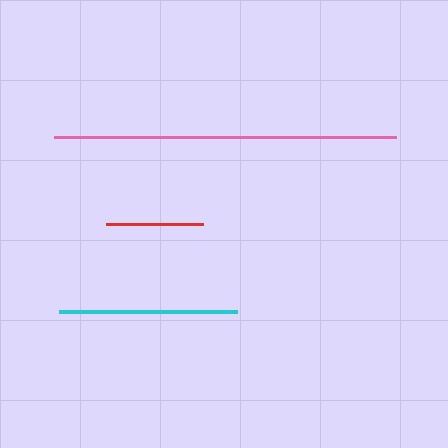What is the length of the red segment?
The red segment is approximately 97 pixels long.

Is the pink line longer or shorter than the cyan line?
The pink line is longer than the cyan line.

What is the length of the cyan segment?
The cyan segment is approximately 178 pixels long.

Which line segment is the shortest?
The red line is the shortest at approximately 97 pixels.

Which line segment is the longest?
The pink line is the longest at approximately 343 pixels.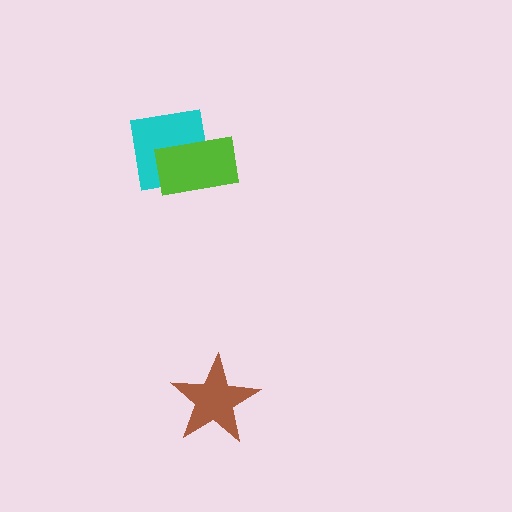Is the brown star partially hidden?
No, no other shape covers it.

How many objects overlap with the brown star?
0 objects overlap with the brown star.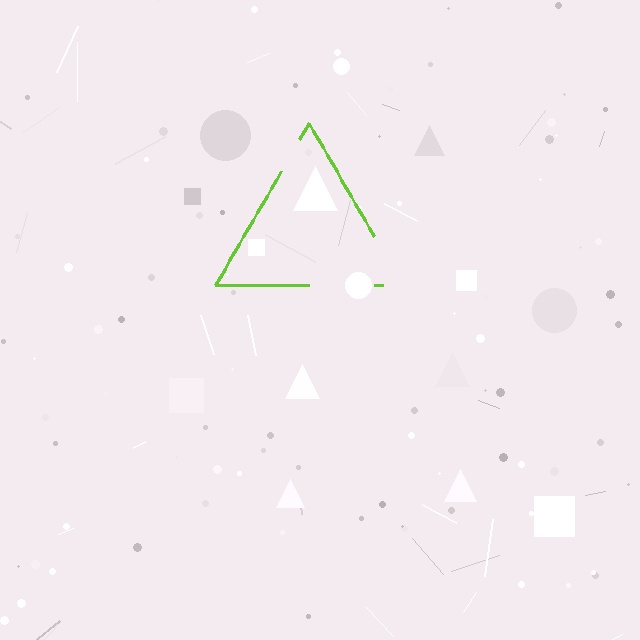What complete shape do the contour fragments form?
The contour fragments form a triangle.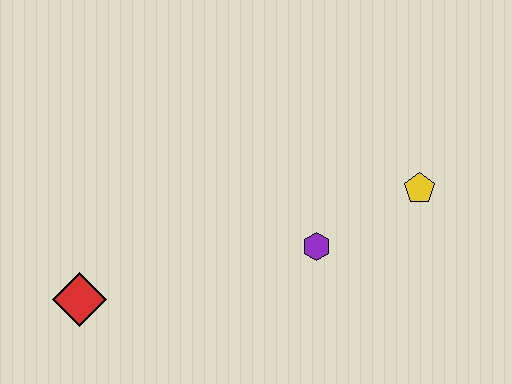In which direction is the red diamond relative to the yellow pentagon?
The red diamond is to the left of the yellow pentagon.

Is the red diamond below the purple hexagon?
Yes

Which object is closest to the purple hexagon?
The yellow pentagon is closest to the purple hexagon.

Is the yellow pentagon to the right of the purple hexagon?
Yes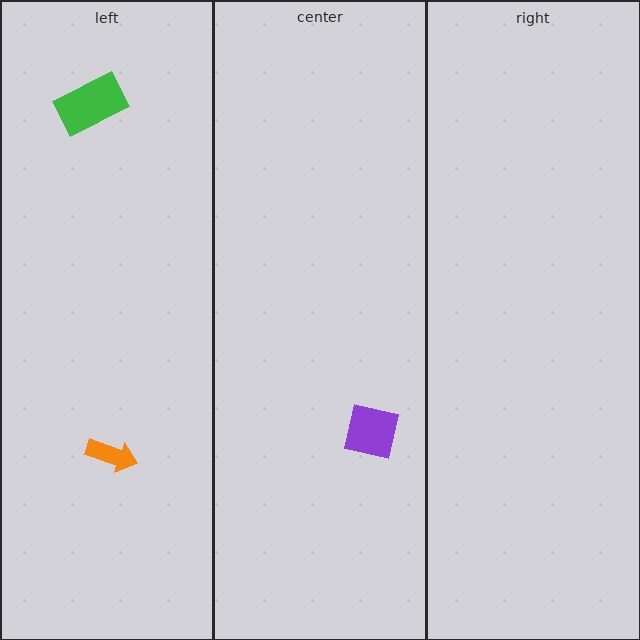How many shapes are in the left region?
2.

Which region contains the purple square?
The center region.